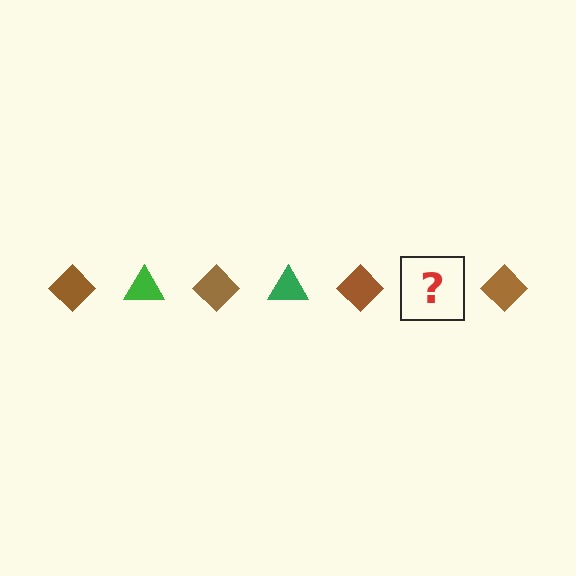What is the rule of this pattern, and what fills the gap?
The rule is that the pattern alternates between brown diamond and green triangle. The gap should be filled with a green triangle.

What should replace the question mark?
The question mark should be replaced with a green triangle.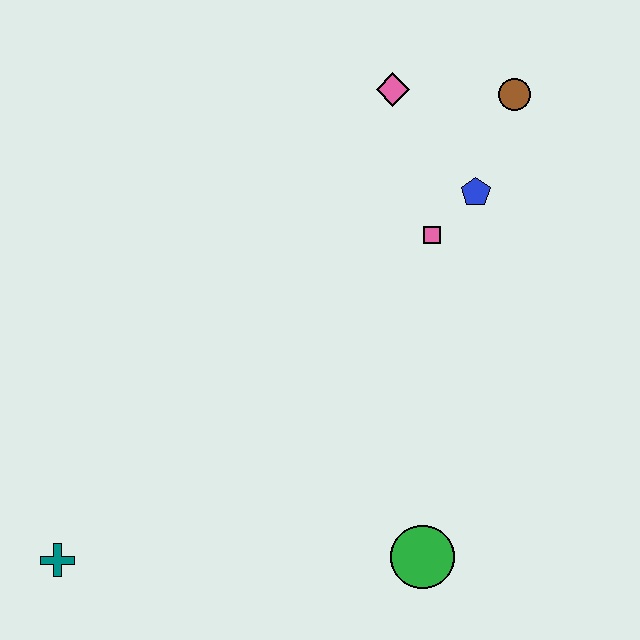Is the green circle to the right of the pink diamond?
Yes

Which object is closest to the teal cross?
The green circle is closest to the teal cross.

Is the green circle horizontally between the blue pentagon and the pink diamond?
Yes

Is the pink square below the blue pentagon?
Yes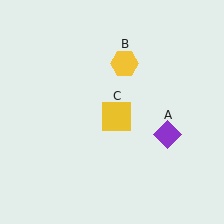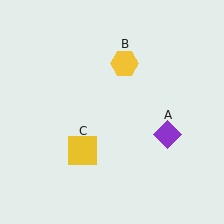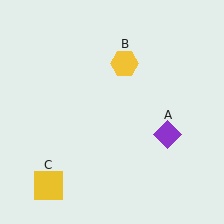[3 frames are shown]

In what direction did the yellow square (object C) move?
The yellow square (object C) moved down and to the left.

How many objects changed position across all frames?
1 object changed position: yellow square (object C).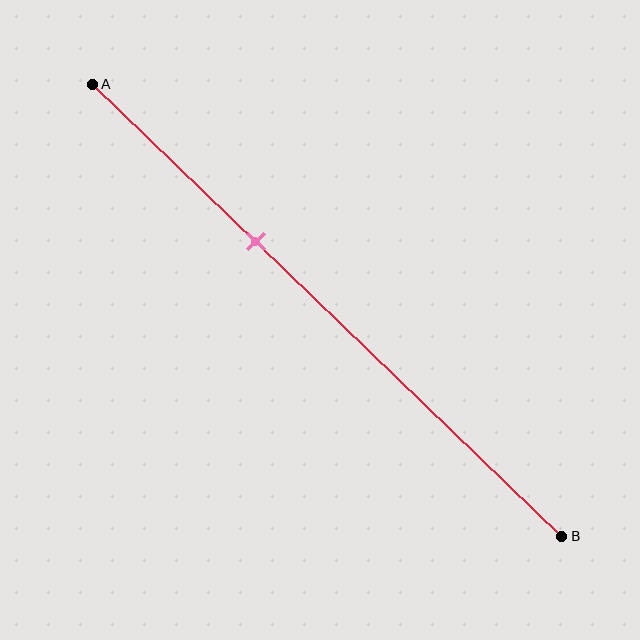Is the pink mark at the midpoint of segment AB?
No, the mark is at about 35% from A, not at the 50% midpoint.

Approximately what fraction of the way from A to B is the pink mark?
The pink mark is approximately 35% of the way from A to B.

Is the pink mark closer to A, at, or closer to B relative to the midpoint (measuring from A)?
The pink mark is closer to point A than the midpoint of segment AB.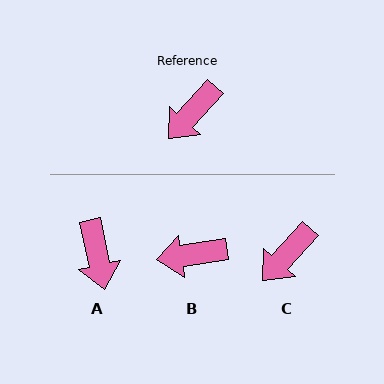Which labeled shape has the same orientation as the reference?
C.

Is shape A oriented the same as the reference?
No, it is off by about 55 degrees.